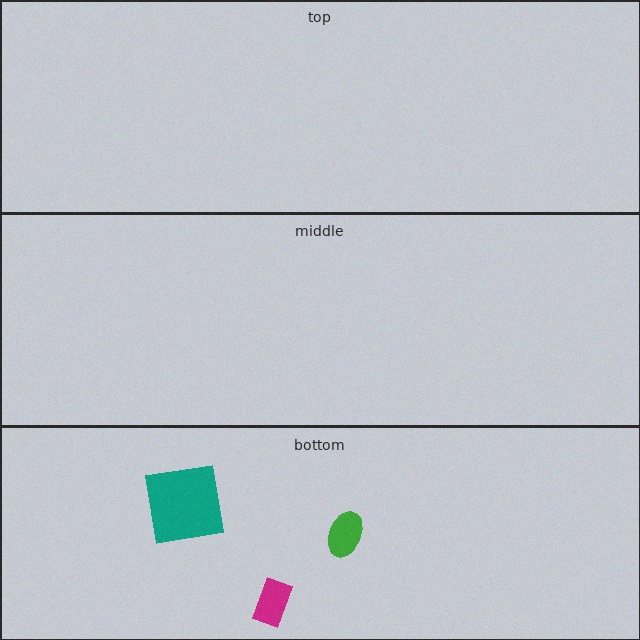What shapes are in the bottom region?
The teal square, the green ellipse, the magenta rectangle.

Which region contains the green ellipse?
The bottom region.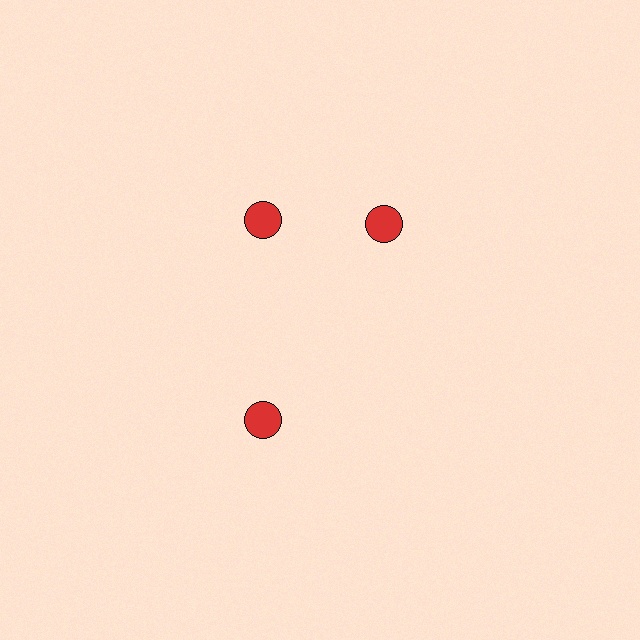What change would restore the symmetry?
The symmetry would be restored by rotating it back into even spacing with its neighbors so that all 3 circles sit at equal angles and equal distance from the center.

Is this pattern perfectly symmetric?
No. The 3 red circles are arranged in a ring, but one element near the 3 o'clock position is rotated out of alignment along the ring, breaking the 3-fold rotational symmetry.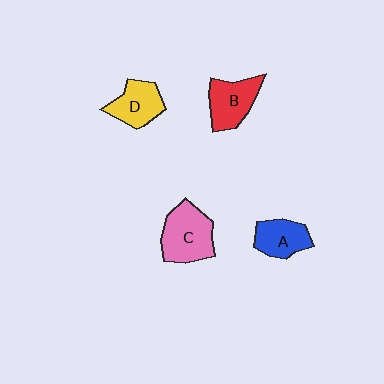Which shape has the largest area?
Shape C (pink).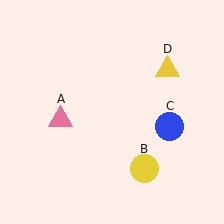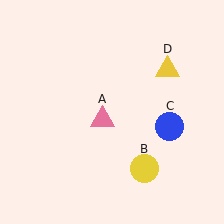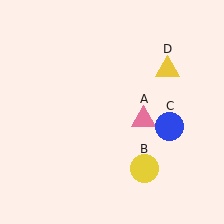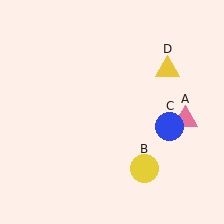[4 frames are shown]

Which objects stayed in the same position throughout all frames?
Yellow circle (object B) and blue circle (object C) and yellow triangle (object D) remained stationary.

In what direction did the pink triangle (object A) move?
The pink triangle (object A) moved right.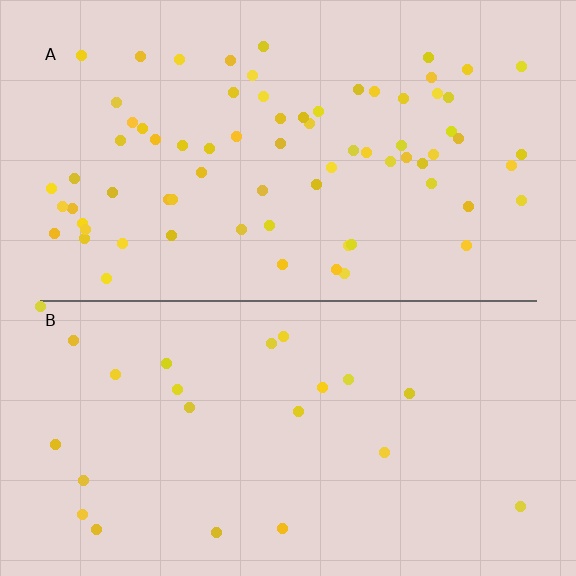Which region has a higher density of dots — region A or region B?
A (the top).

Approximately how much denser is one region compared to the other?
Approximately 3.1× — region A over region B.